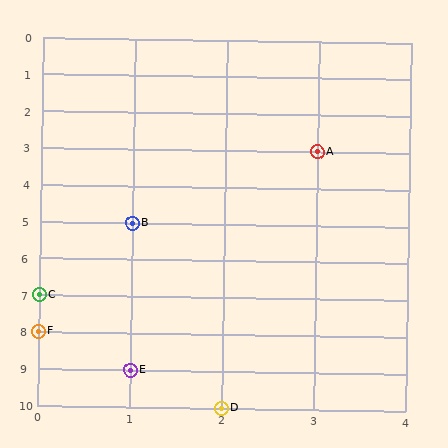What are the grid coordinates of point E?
Point E is at grid coordinates (1, 9).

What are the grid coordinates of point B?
Point B is at grid coordinates (1, 5).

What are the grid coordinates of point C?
Point C is at grid coordinates (0, 7).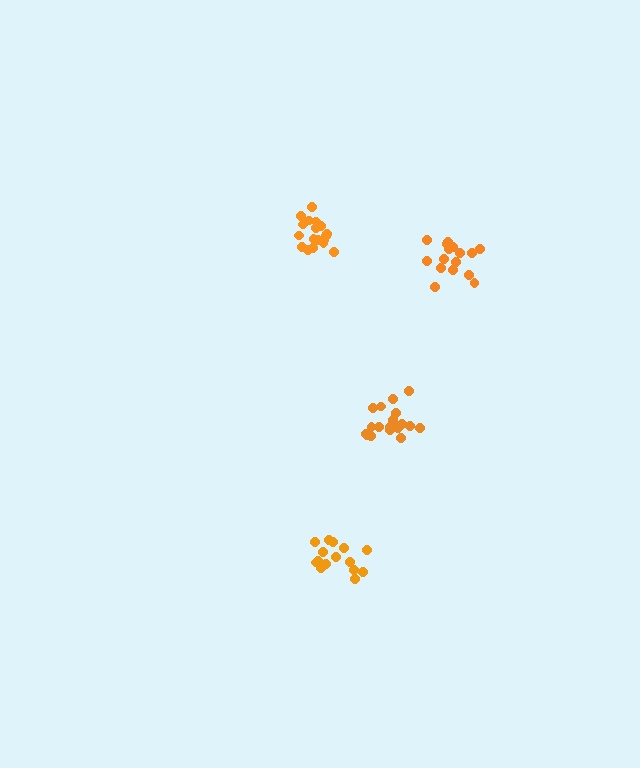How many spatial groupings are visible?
There are 4 spatial groupings.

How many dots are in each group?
Group 1: 18 dots, Group 2: 15 dots, Group 3: 20 dots, Group 4: 16 dots (69 total).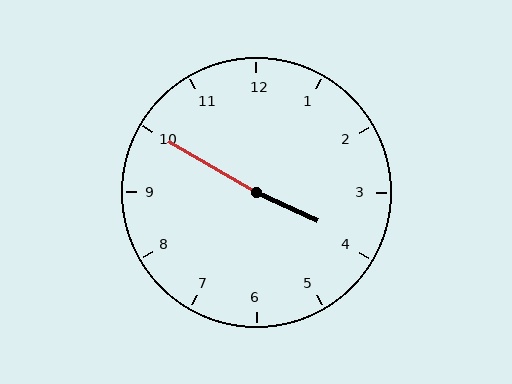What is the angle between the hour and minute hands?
Approximately 175 degrees.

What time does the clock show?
3:50.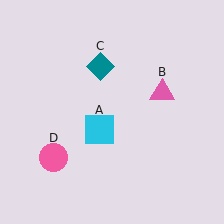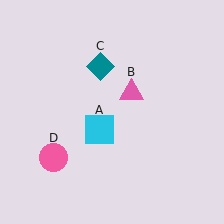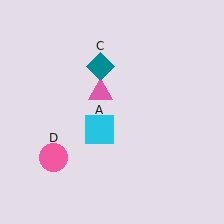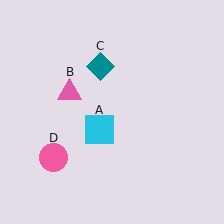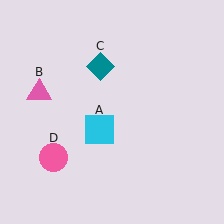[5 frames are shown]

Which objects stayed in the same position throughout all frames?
Cyan square (object A) and teal diamond (object C) and pink circle (object D) remained stationary.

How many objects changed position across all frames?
1 object changed position: pink triangle (object B).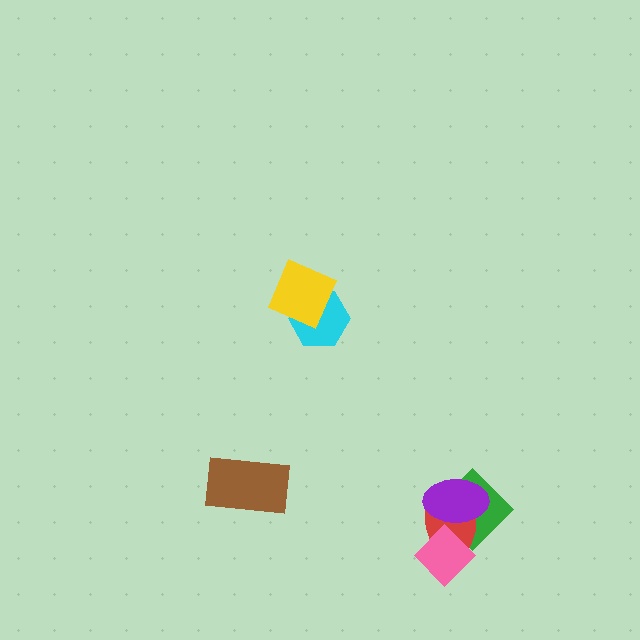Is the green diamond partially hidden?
Yes, it is partially covered by another shape.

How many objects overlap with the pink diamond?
3 objects overlap with the pink diamond.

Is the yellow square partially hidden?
No, no other shape covers it.